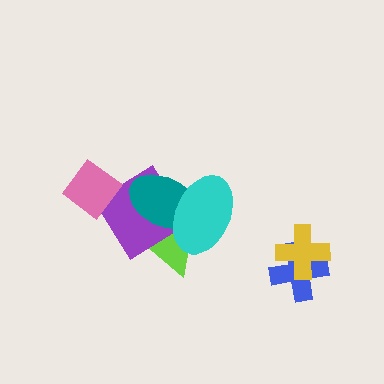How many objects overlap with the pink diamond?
1 object overlaps with the pink diamond.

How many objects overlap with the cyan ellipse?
3 objects overlap with the cyan ellipse.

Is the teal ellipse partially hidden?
Yes, it is partially covered by another shape.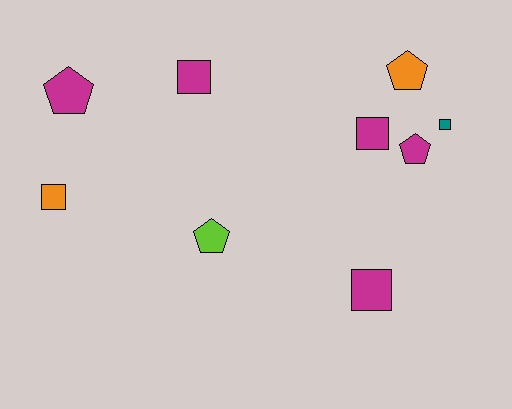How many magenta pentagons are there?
There are 2 magenta pentagons.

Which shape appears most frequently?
Square, with 5 objects.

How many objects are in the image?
There are 9 objects.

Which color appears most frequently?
Magenta, with 5 objects.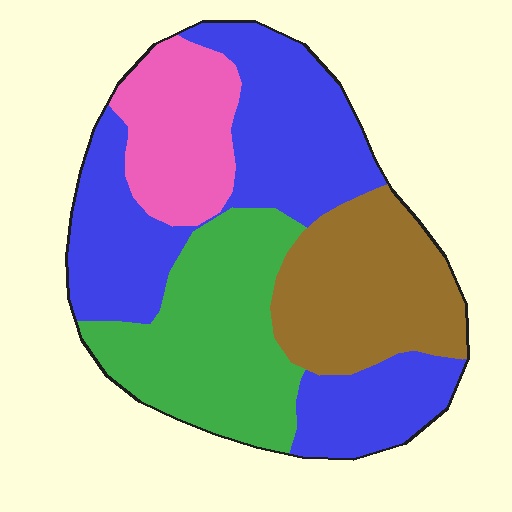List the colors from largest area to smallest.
From largest to smallest: blue, green, brown, pink.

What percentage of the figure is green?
Green covers 25% of the figure.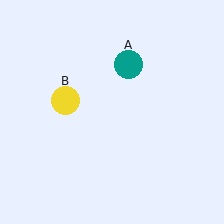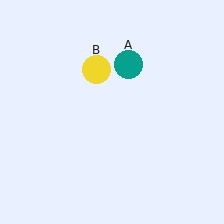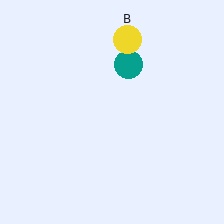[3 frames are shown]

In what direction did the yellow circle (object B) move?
The yellow circle (object B) moved up and to the right.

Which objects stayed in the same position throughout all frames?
Teal circle (object A) remained stationary.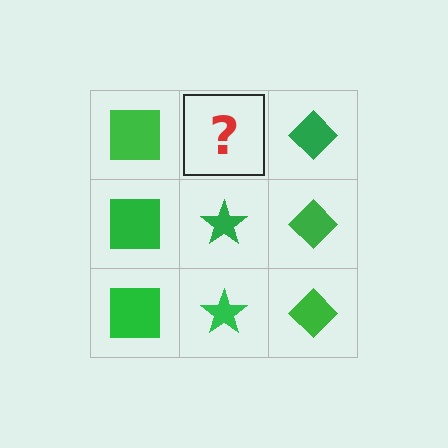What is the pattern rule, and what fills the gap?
The rule is that each column has a consistent shape. The gap should be filled with a green star.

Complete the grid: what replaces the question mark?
The question mark should be replaced with a green star.